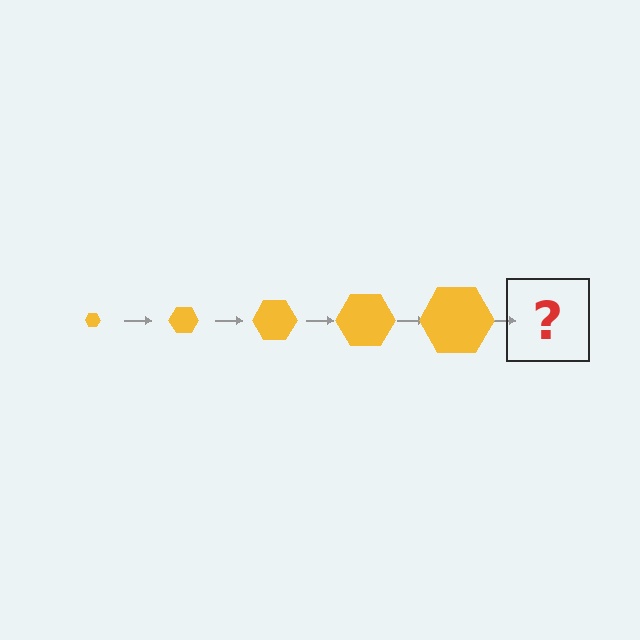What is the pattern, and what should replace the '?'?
The pattern is that the hexagon gets progressively larger each step. The '?' should be a yellow hexagon, larger than the previous one.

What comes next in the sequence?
The next element should be a yellow hexagon, larger than the previous one.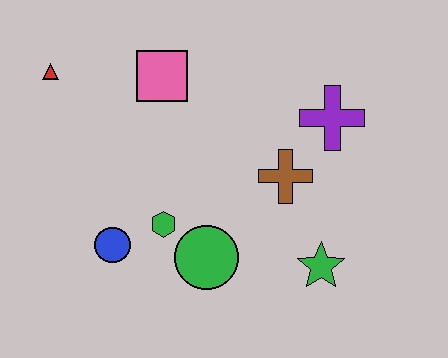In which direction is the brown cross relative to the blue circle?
The brown cross is to the right of the blue circle.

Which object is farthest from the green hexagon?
The purple cross is farthest from the green hexagon.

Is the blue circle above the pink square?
No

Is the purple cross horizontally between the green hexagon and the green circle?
No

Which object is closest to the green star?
The brown cross is closest to the green star.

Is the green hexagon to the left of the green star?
Yes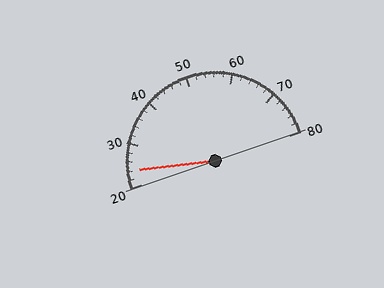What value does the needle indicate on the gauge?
The needle indicates approximately 24.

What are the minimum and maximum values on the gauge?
The gauge ranges from 20 to 80.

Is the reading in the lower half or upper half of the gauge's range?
The reading is in the lower half of the range (20 to 80).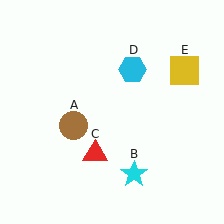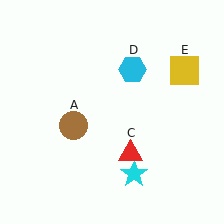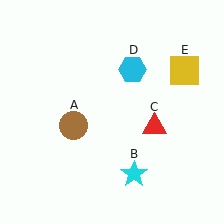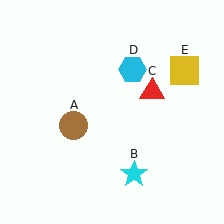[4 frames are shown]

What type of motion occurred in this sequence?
The red triangle (object C) rotated counterclockwise around the center of the scene.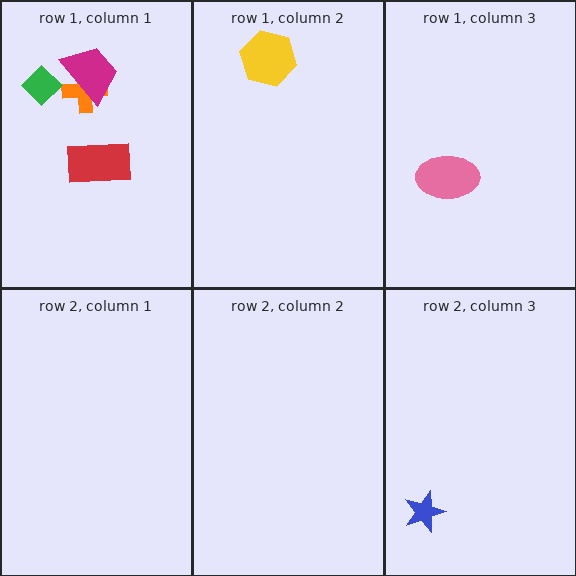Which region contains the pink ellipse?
The row 1, column 3 region.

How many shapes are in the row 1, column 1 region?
4.